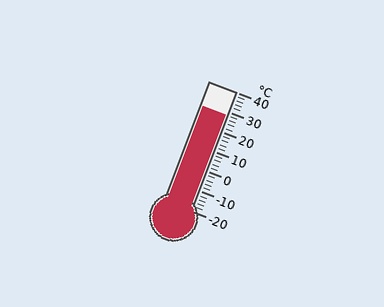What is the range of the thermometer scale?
The thermometer scale ranges from -20°C to 40°C.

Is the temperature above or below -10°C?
The temperature is above -10°C.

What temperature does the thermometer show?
The thermometer shows approximately 28°C.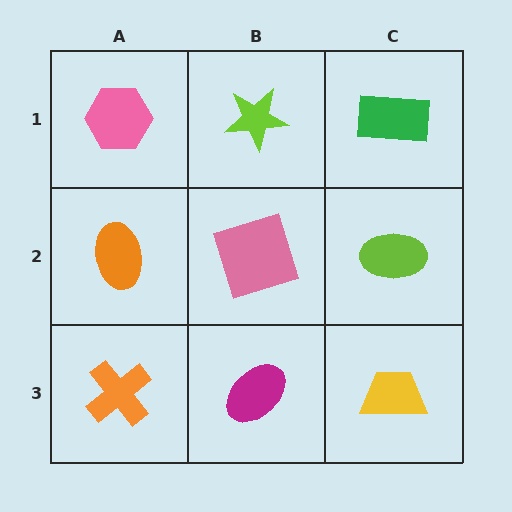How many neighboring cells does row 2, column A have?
3.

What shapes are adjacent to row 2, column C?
A green rectangle (row 1, column C), a yellow trapezoid (row 3, column C), a pink square (row 2, column B).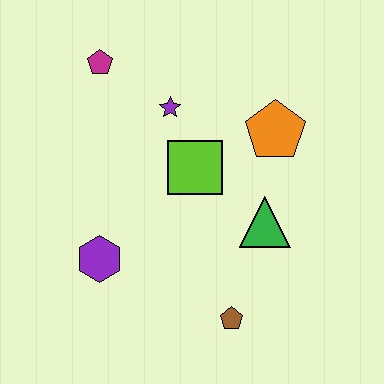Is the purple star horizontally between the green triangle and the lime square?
No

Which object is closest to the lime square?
The purple star is closest to the lime square.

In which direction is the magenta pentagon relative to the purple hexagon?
The magenta pentagon is above the purple hexagon.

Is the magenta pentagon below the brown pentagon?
No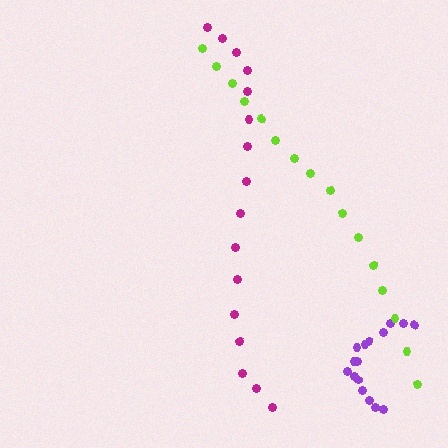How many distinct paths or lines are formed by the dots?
There are 3 distinct paths.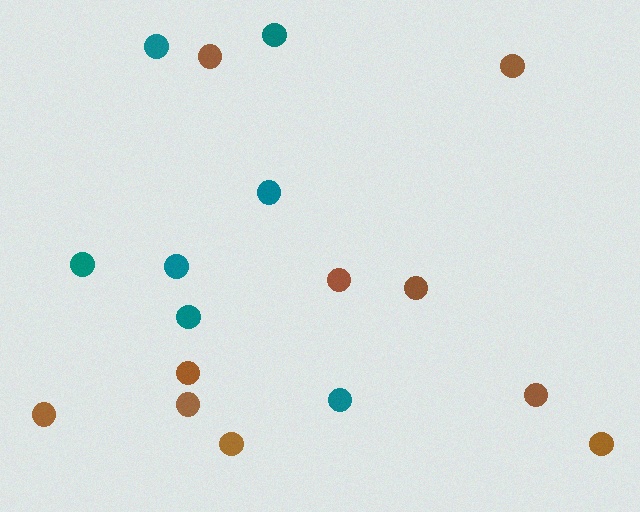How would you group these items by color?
There are 2 groups: one group of teal circles (7) and one group of brown circles (10).